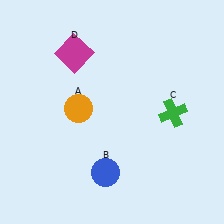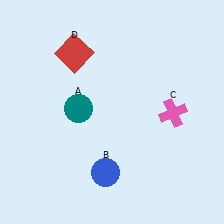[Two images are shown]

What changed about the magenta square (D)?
In Image 1, D is magenta. In Image 2, it changed to red.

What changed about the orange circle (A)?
In Image 1, A is orange. In Image 2, it changed to teal.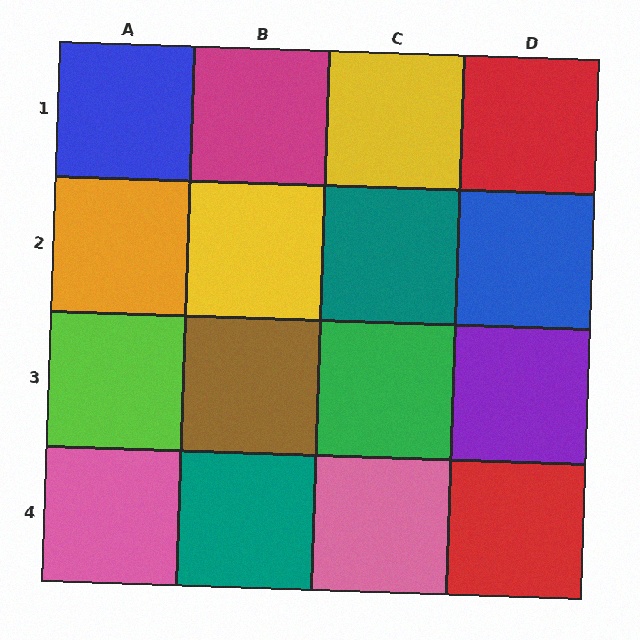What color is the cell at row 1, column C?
Yellow.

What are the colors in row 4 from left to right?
Pink, teal, pink, red.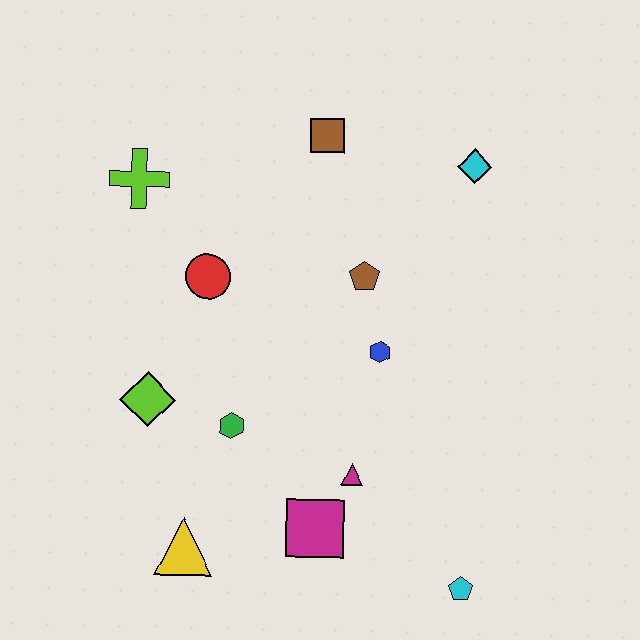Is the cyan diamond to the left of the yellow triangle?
No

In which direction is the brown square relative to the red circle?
The brown square is above the red circle.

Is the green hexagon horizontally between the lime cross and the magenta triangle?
Yes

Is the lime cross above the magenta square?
Yes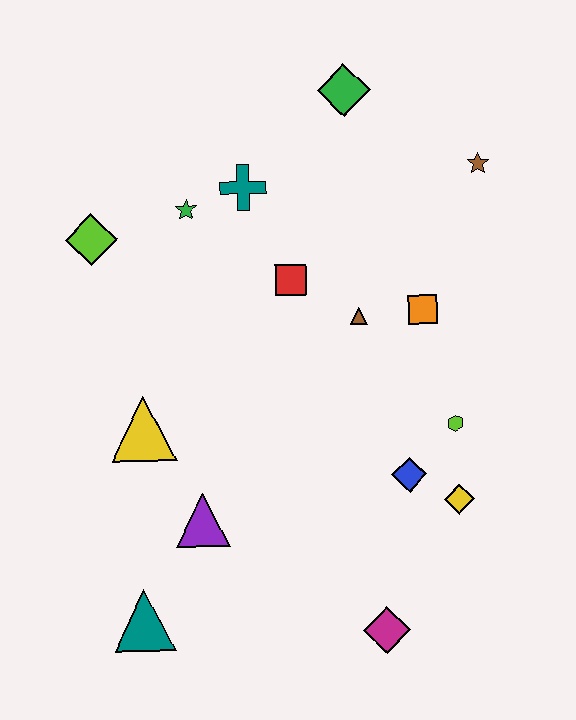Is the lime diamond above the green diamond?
No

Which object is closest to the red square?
The brown triangle is closest to the red square.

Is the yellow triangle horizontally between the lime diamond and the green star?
Yes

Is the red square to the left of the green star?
No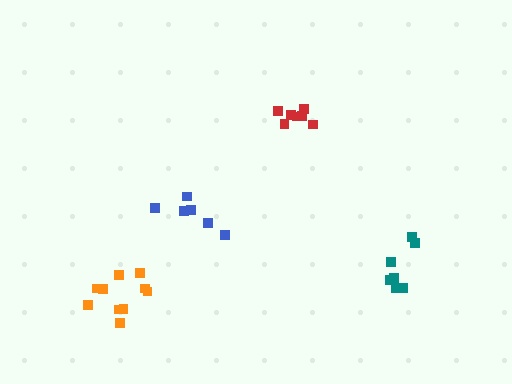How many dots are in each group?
Group 1: 7 dots, Group 2: 6 dots, Group 3: 7 dots, Group 4: 10 dots (30 total).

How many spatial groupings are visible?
There are 4 spatial groupings.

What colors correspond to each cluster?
The clusters are colored: red, blue, teal, orange.